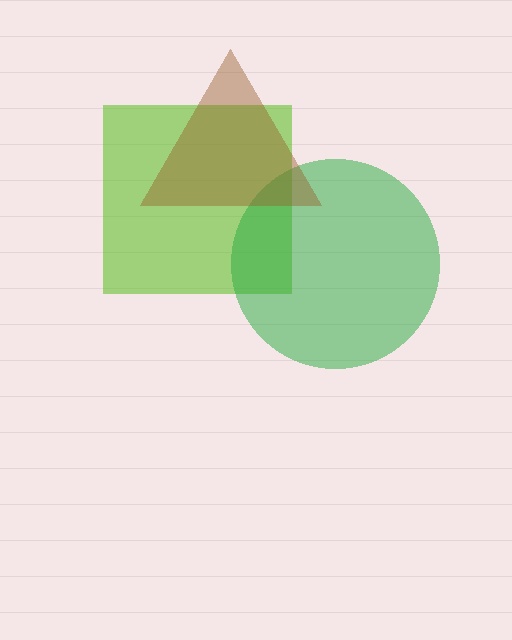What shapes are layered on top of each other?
The layered shapes are: a lime square, a green circle, a brown triangle.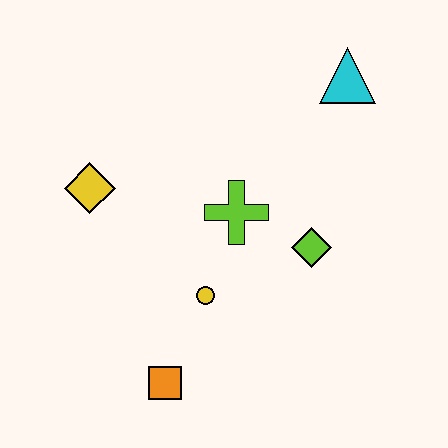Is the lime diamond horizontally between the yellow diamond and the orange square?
No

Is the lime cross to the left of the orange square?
No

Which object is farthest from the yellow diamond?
The cyan triangle is farthest from the yellow diamond.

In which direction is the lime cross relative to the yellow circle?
The lime cross is above the yellow circle.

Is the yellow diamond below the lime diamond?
No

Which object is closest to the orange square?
The yellow circle is closest to the orange square.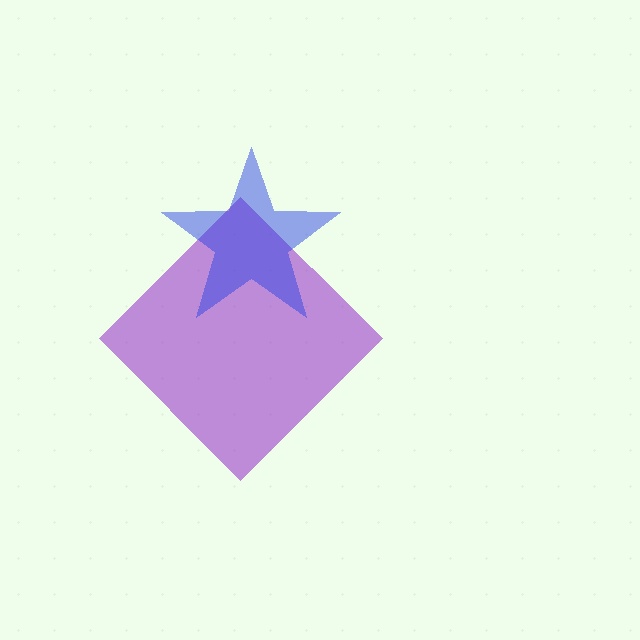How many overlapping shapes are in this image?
There are 2 overlapping shapes in the image.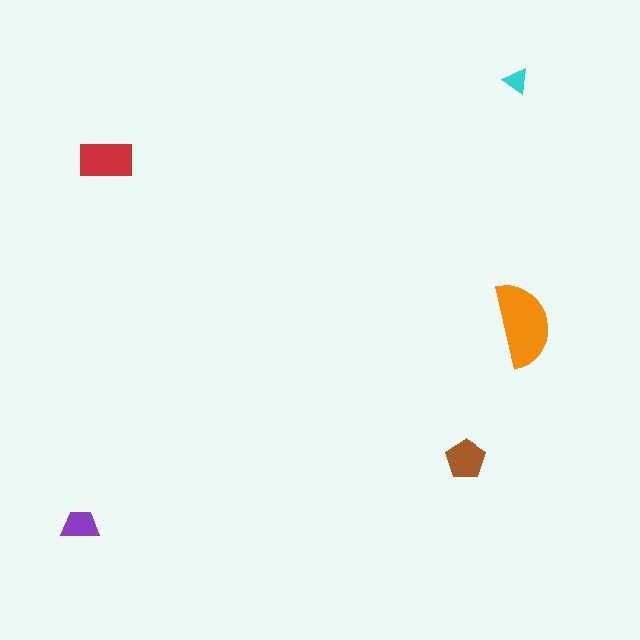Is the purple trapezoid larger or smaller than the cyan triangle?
Larger.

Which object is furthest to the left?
The purple trapezoid is leftmost.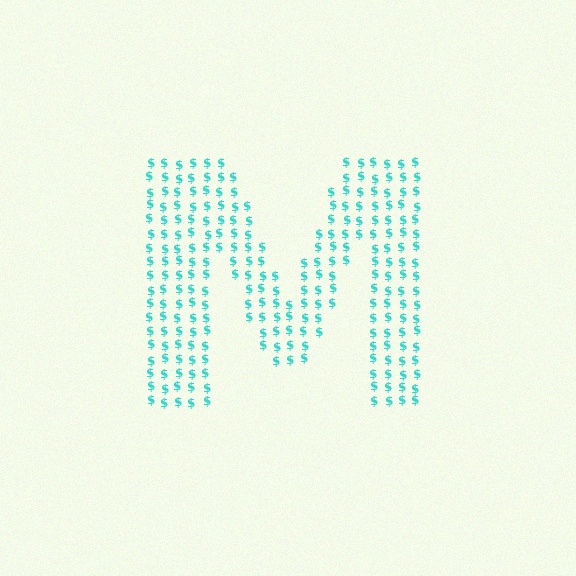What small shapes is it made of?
It is made of small dollar signs.